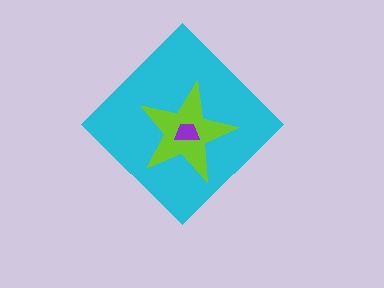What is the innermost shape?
The purple trapezoid.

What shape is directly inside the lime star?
The purple trapezoid.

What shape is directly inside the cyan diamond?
The lime star.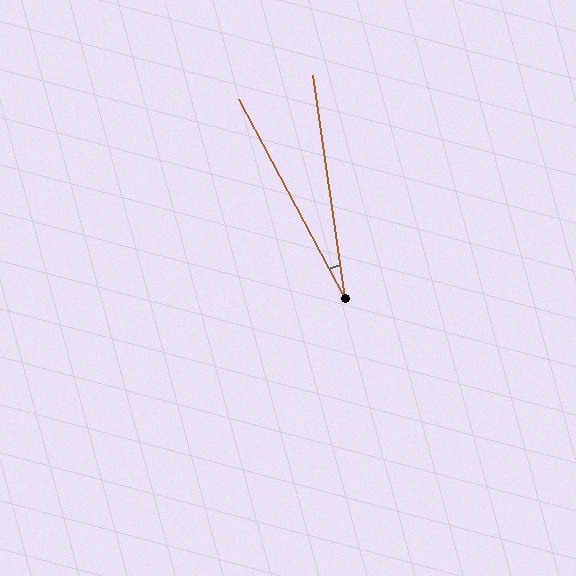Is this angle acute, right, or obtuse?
It is acute.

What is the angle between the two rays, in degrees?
Approximately 20 degrees.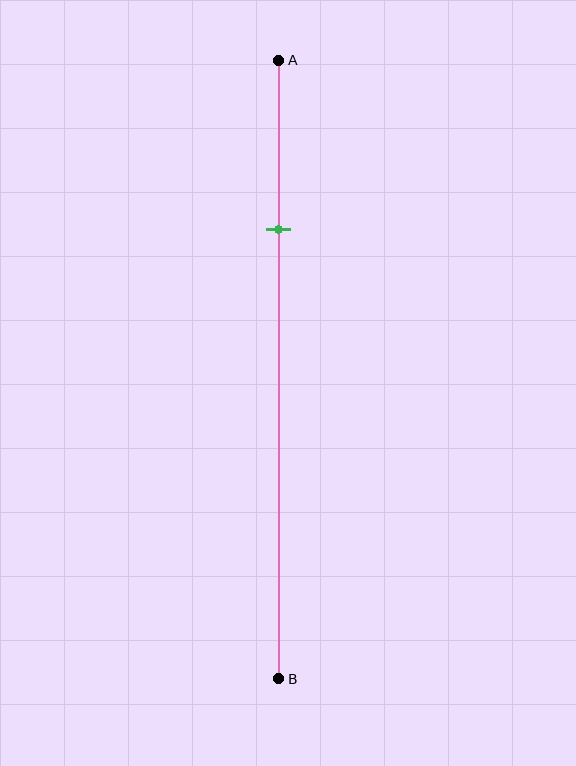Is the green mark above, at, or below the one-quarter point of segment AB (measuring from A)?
The green mark is approximately at the one-quarter point of segment AB.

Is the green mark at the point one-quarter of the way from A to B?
Yes, the mark is approximately at the one-quarter point.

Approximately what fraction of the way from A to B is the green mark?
The green mark is approximately 25% of the way from A to B.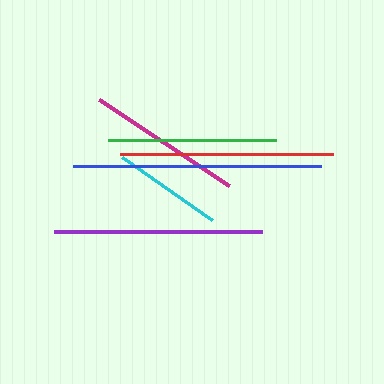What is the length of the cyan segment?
The cyan segment is approximately 110 pixels long.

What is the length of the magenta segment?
The magenta segment is approximately 156 pixels long.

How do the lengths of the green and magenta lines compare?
The green and magenta lines are approximately the same length.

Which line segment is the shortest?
The cyan line is the shortest at approximately 110 pixels.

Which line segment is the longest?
The blue line is the longest at approximately 248 pixels.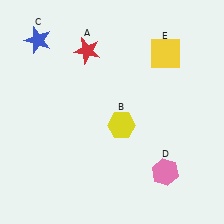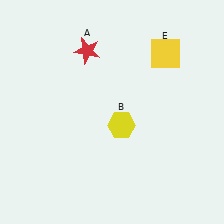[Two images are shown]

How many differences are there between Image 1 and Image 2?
There are 2 differences between the two images.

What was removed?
The blue star (C), the pink hexagon (D) were removed in Image 2.